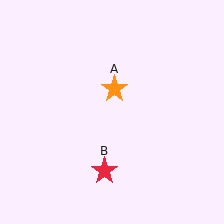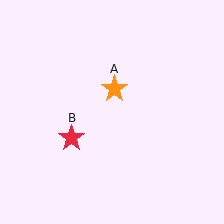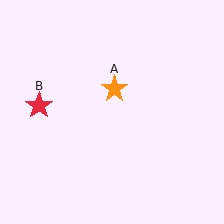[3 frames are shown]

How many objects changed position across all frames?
1 object changed position: red star (object B).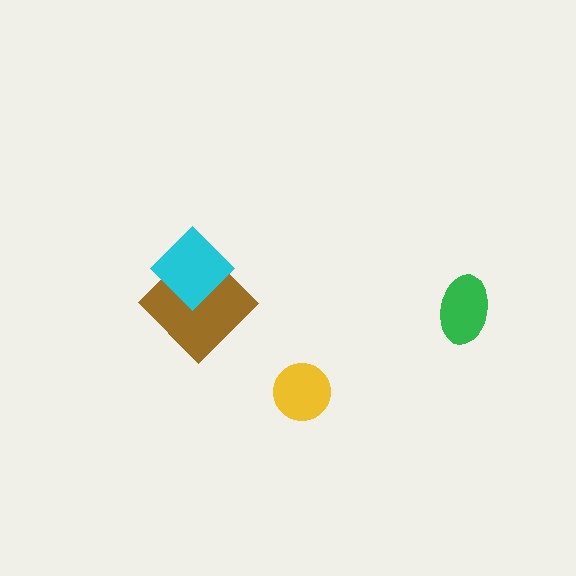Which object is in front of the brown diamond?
The cyan diamond is in front of the brown diamond.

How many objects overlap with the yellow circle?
0 objects overlap with the yellow circle.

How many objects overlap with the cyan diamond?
1 object overlaps with the cyan diamond.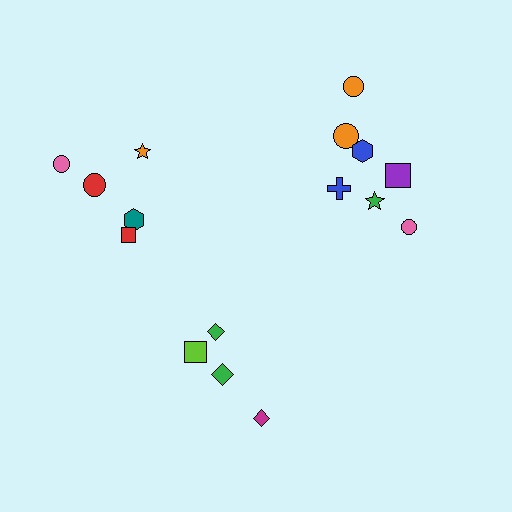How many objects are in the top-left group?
There are 5 objects.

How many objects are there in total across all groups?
There are 16 objects.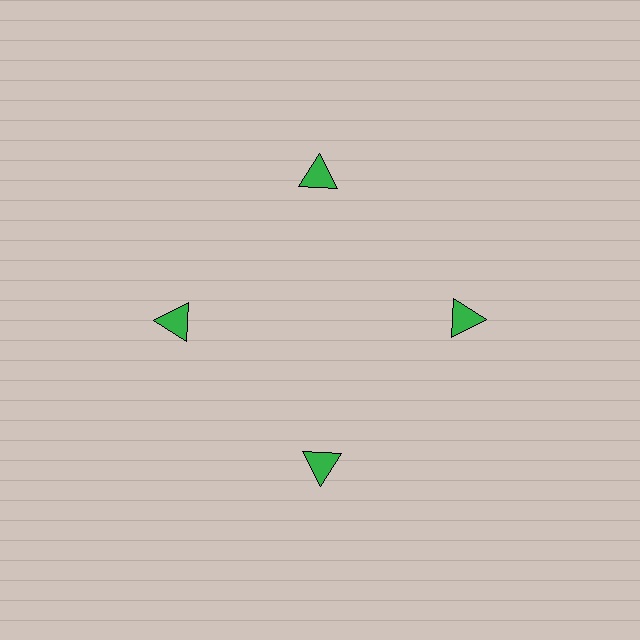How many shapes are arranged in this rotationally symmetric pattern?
There are 4 shapes, arranged in 4 groups of 1.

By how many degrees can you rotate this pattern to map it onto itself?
The pattern maps onto itself every 90 degrees of rotation.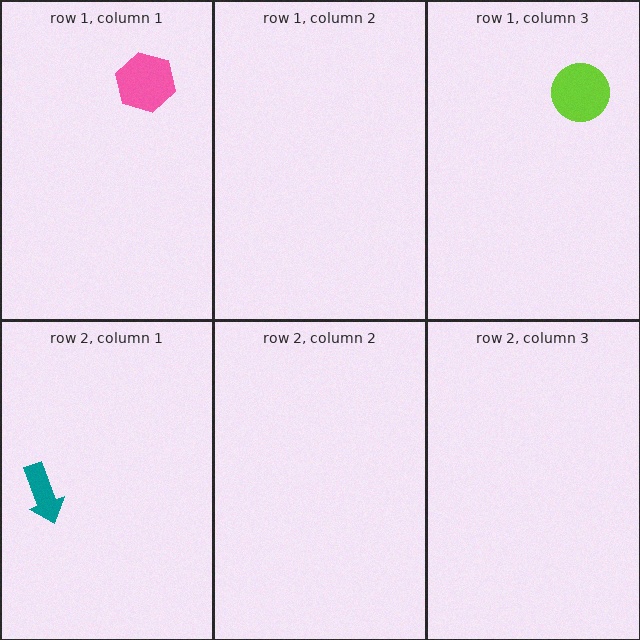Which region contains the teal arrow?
The row 2, column 1 region.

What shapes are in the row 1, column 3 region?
The lime circle.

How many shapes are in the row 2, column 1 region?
1.